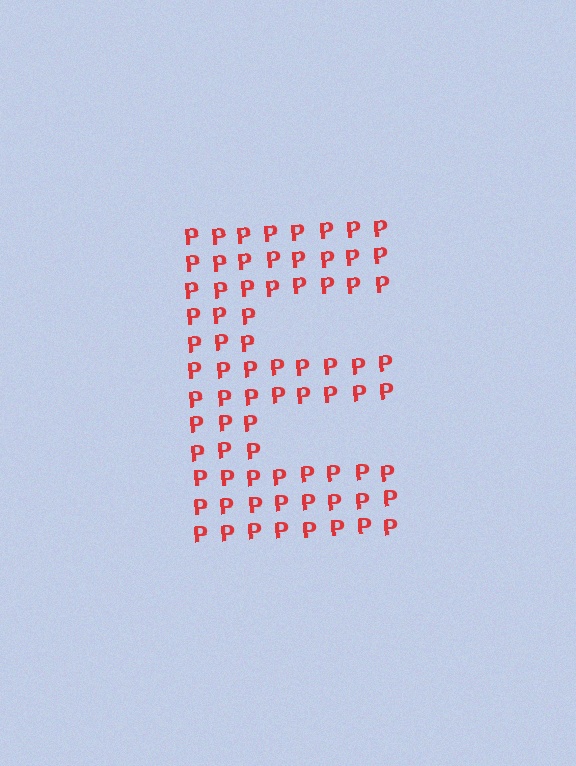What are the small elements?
The small elements are letter P's.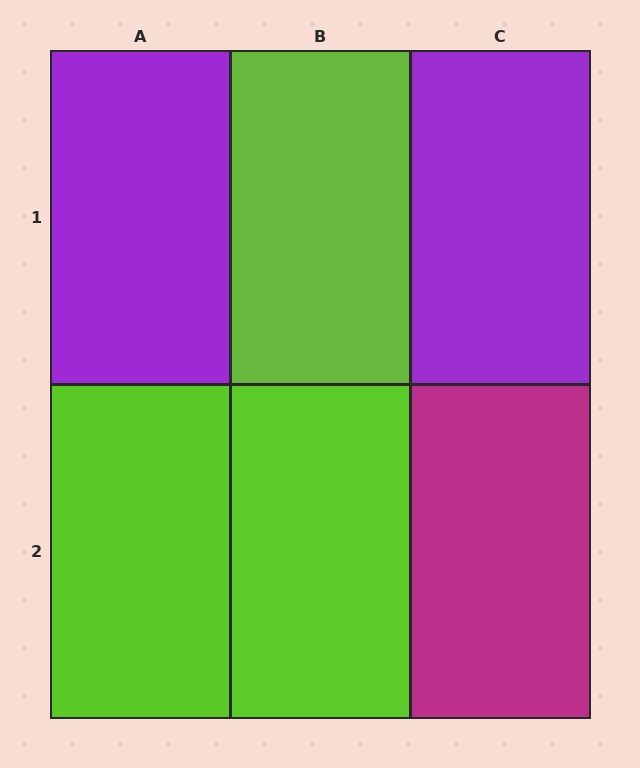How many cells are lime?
3 cells are lime.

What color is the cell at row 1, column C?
Purple.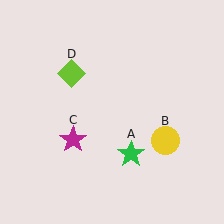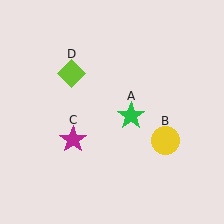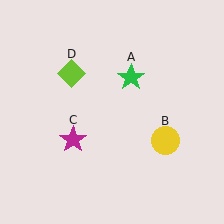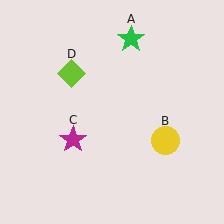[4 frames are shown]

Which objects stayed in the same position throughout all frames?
Yellow circle (object B) and magenta star (object C) and lime diamond (object D) remained stationary.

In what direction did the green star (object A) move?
The green star (object A) moved up.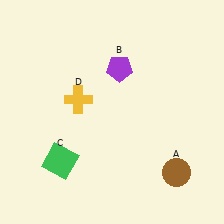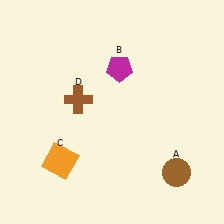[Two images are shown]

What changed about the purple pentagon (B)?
In Image 1, B is purple. In Image 2, it changed to magenta.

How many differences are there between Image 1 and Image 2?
There are 3 differences between the two images.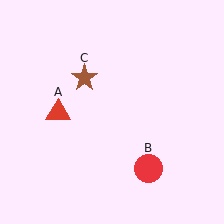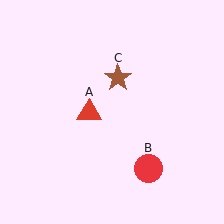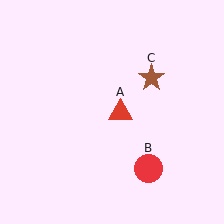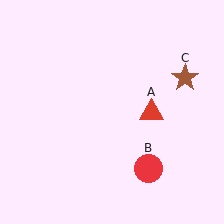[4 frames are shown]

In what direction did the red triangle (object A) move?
The red triangle (object A) moved right.